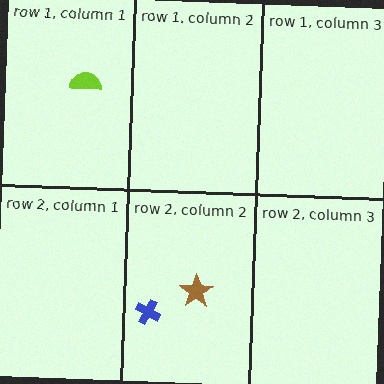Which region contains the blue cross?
The row 2, column 2 region.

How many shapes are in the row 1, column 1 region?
1.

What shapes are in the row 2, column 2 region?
The blue cross, the brown star.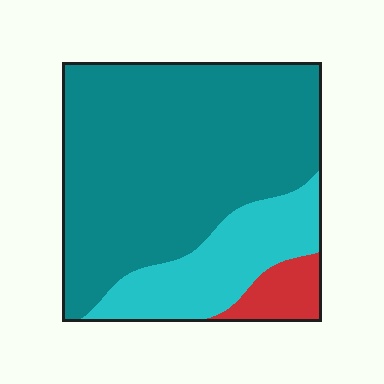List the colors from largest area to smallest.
From largest to smallest: teal, cyan, red.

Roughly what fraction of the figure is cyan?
Cyan takes up between a sixth and a third of the figure.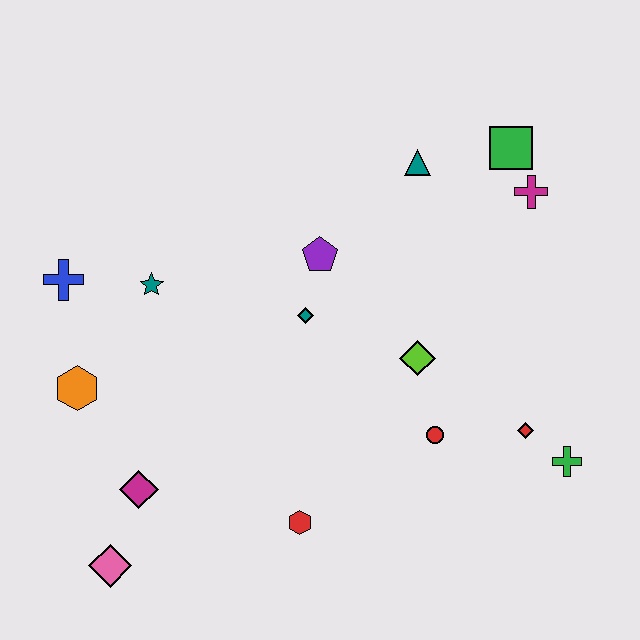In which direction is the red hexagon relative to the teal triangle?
The red hexagon is below the teal triangle.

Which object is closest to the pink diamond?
The magenta diamond is closest to the pink diamond.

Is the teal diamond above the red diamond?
Yes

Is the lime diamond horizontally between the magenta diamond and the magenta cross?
Yes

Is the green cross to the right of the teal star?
Yes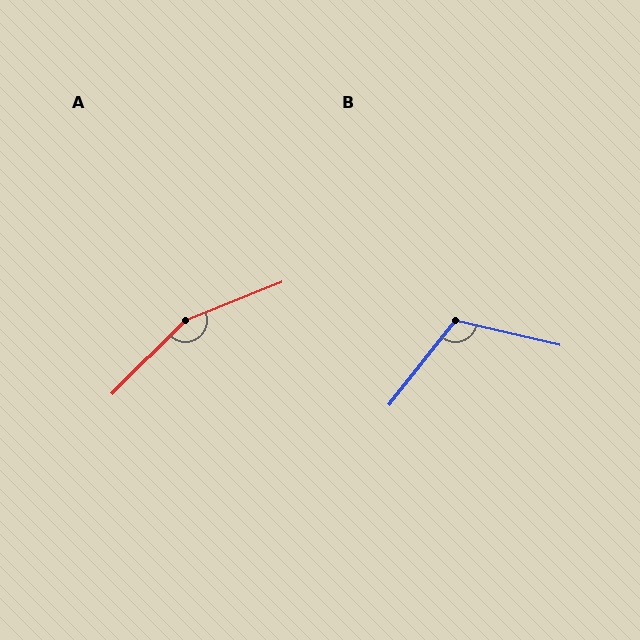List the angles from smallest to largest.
B (115°), A (157°).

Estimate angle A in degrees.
Approximately 157 degrees.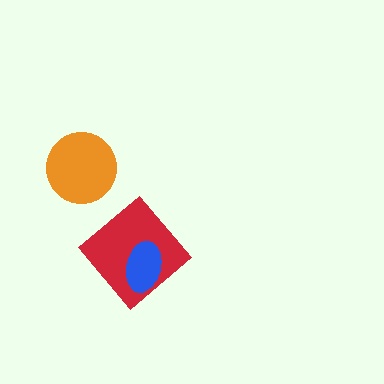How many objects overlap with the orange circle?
0 objects overlap with the orange circle.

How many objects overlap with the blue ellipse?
1 object overlaps with the blue ellipse.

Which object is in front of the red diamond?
The blue ellipse is in front of the red diamond.